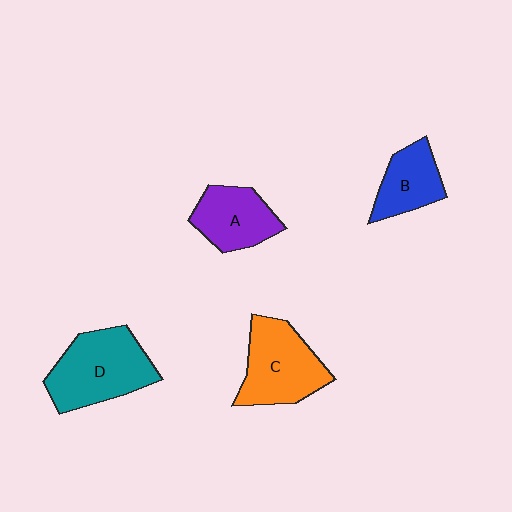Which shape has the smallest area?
Shape B (blue).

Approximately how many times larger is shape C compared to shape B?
Approximately 1.5 times.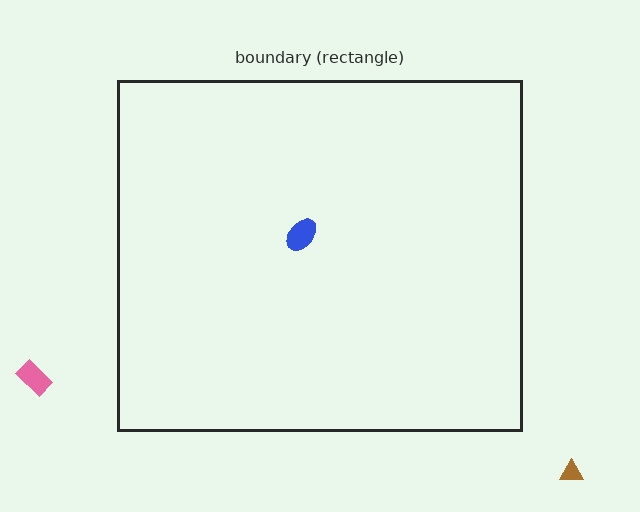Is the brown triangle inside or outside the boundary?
Outside.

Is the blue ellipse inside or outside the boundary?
Inside.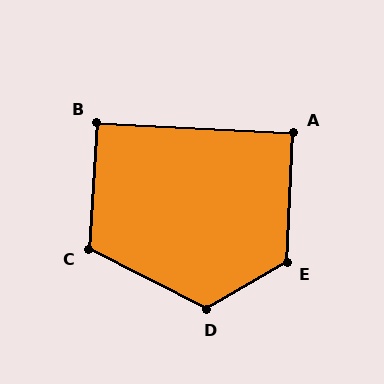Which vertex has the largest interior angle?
E, at approximately 123 degrees.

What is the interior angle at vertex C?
Approximately 113 degrees (obtuse).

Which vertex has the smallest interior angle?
A, at approximately 90 degrees.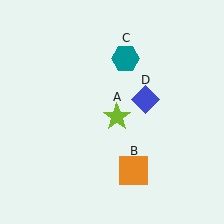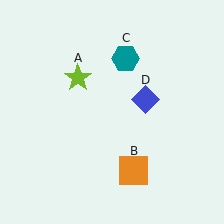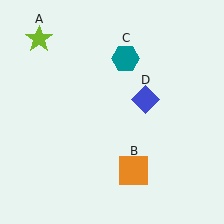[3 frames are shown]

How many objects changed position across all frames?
1 object changed position: lime star (object A).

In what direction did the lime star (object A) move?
The lime star (object A) moved up and to the left.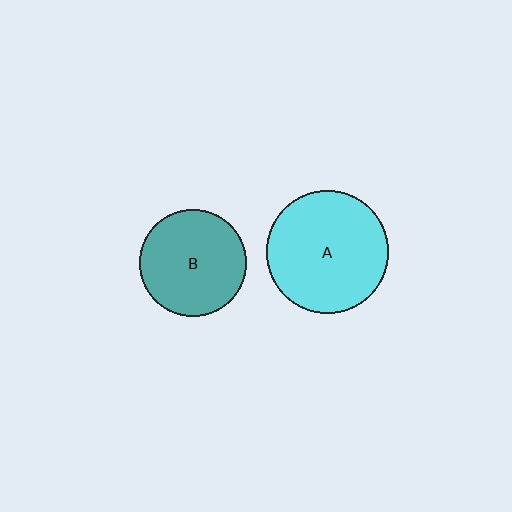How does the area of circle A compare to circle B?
Approximately 1.3 times.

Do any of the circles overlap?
No, none of the circles overlap.